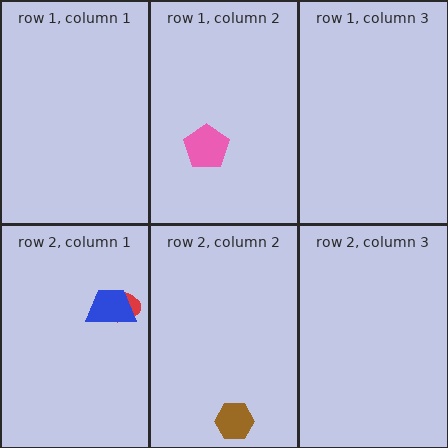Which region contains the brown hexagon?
The row 2, column 2 region.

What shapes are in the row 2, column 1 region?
The red ellipse, the blue trapezoid.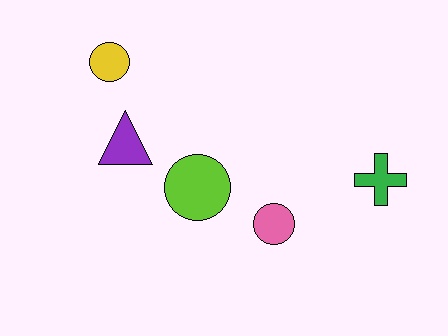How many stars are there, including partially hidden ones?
There are no stars.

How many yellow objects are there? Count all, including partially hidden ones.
There is 1 yellow object.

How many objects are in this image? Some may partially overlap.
There are 5 objects.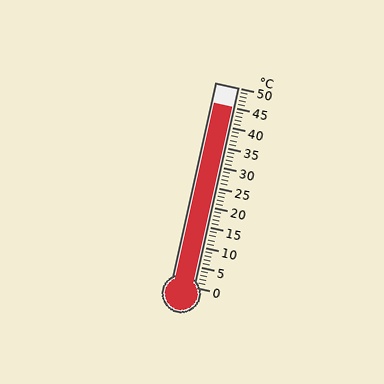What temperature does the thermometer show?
The thermometer shows approximately 45°C.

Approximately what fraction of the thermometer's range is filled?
The thermometer is filled to approximately 90% of its range.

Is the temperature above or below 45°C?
The temperature is at 45°C.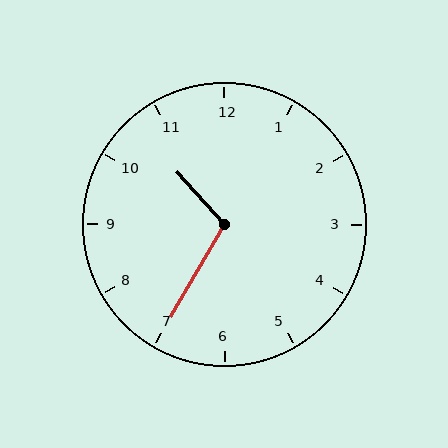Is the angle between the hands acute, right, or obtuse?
It is obtuse.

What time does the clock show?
10:35.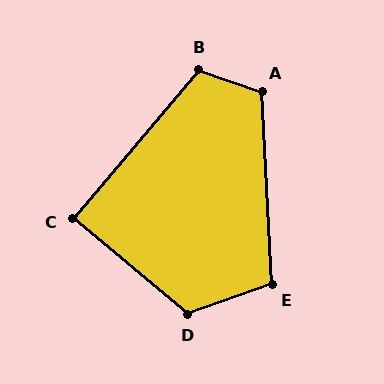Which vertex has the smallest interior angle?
C, at approximately 90 degrees.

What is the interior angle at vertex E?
Approximately 106 degrees (obtuse).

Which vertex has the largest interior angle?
D, at approximately 121 degrees.